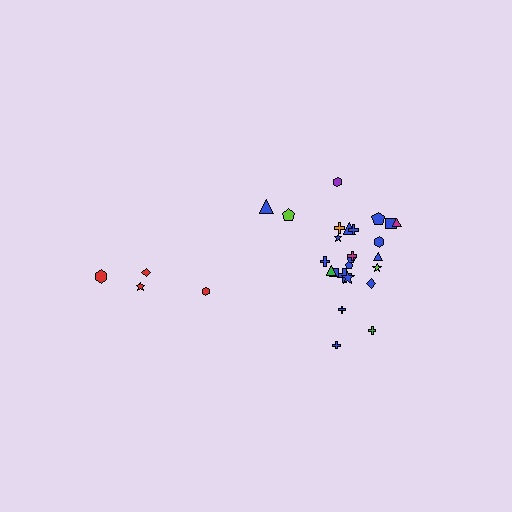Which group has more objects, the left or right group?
The right group.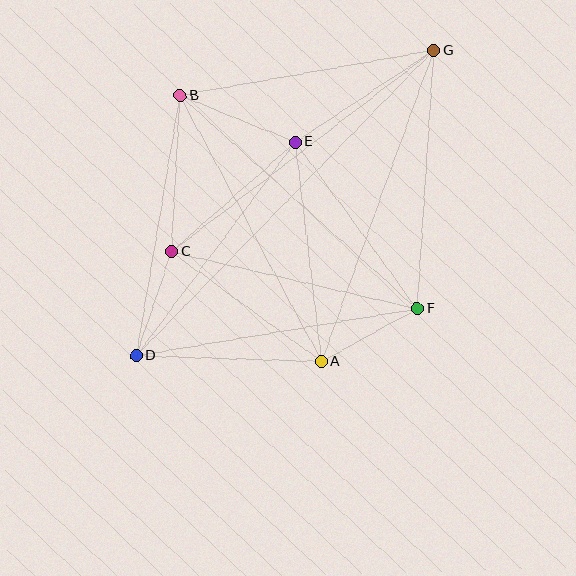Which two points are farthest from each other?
Points D and G are farthest from each other.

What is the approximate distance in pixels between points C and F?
The distance between C and F is approximately 252 pixels.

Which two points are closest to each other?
Points A and F are closest to each other.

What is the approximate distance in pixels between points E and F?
The distance between E and F is approximately 207 pixels.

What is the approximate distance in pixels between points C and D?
The distance between C and D is approximately 110 pixels.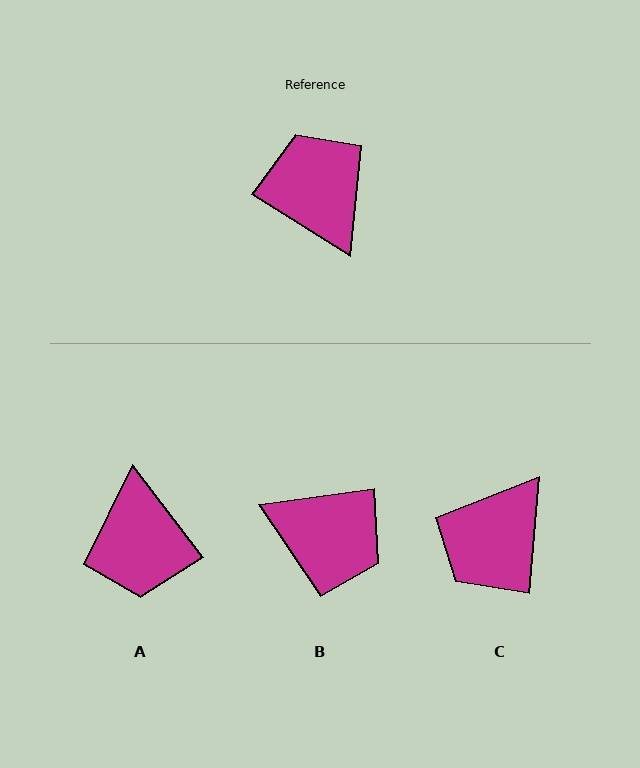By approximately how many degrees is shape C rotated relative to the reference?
Approximately 117 degrees counter-clockwise.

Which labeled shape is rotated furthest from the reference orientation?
A, about 159 degrees away.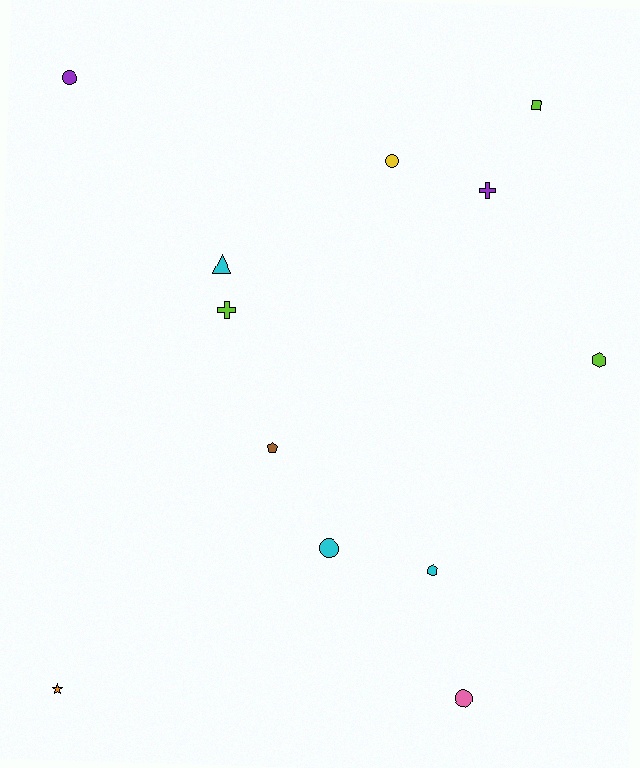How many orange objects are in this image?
There is 1 orange object.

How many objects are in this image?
There are 12 objects.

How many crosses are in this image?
There are 2 crosses.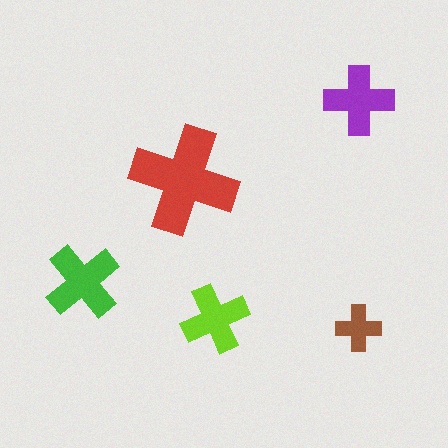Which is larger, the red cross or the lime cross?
The red one.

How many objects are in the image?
There are 5 objects in the image.